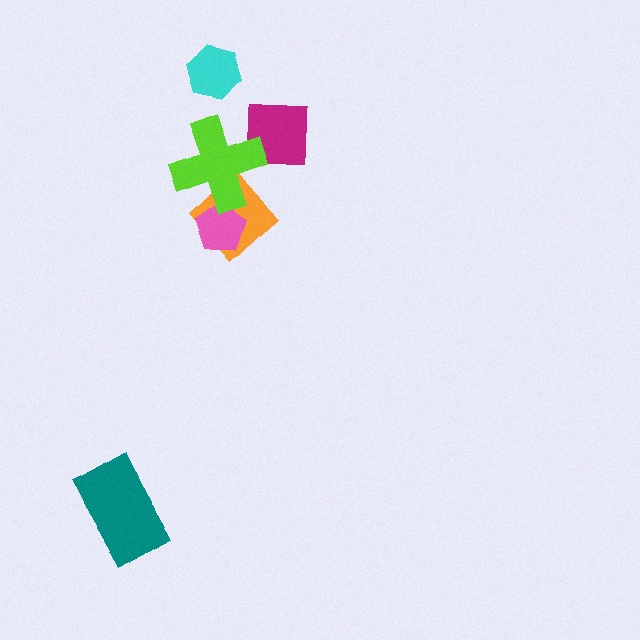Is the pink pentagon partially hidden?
Yes, it is partially covered by another shape.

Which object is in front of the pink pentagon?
The lime cross is in front of the pink pentagon.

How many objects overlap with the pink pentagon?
2 objects overlap with the pink pentagon.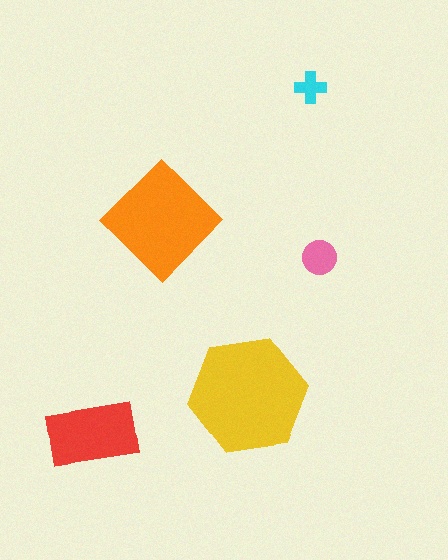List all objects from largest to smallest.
The yellow hexagon, the orange diamond, the red rectangle, the pink circle, the cyan cross.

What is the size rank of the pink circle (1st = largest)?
4th.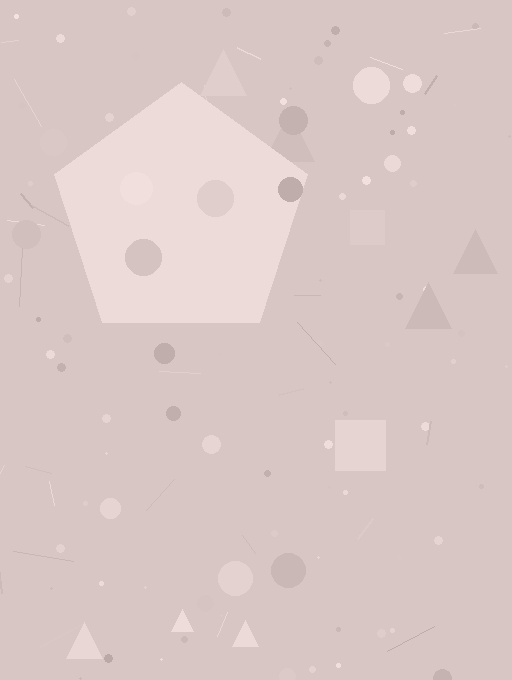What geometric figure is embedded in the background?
A pentagon is embedded in the background.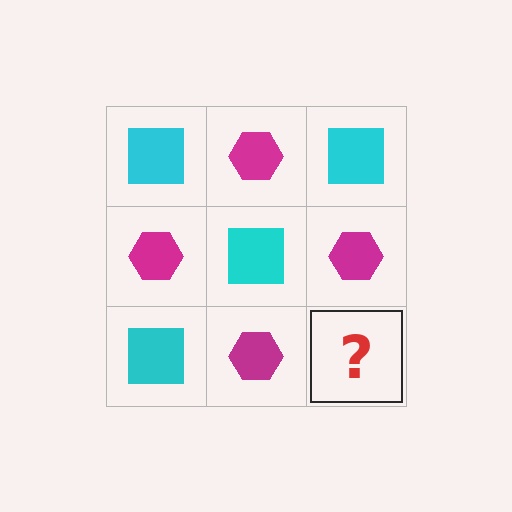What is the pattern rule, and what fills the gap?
The rule is that it alternates cyan square and magenta hexagon in a checkerboard pattern. The gap should be filled with a cyan square.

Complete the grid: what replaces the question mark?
The question mark should be replaced with a cyan square.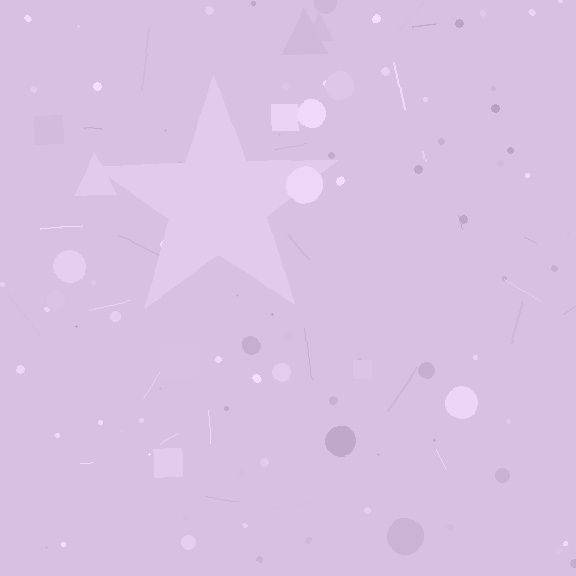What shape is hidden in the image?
A star is hidden in the image.